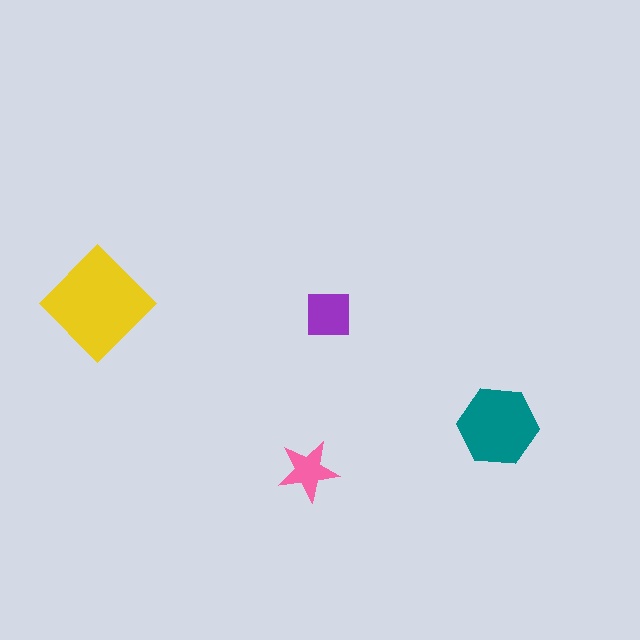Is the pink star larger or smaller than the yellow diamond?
Smaller.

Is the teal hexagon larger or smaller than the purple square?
Larger.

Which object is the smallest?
The pink star.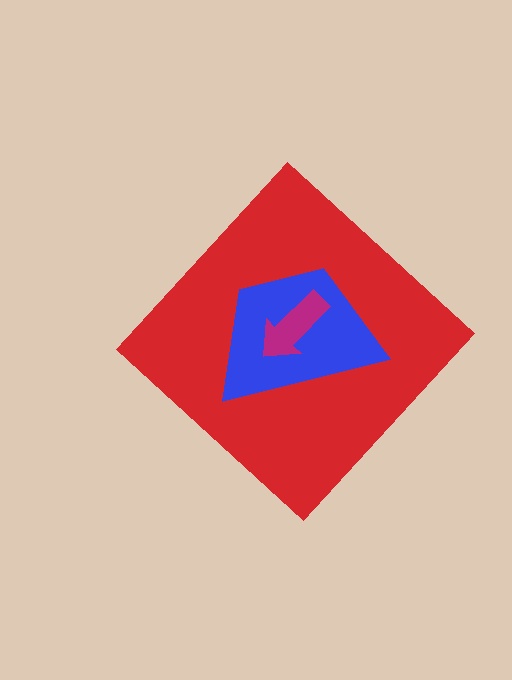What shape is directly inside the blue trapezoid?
The magenta arrow.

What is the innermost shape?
The magenta arrow.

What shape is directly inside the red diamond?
The blue trapezoid.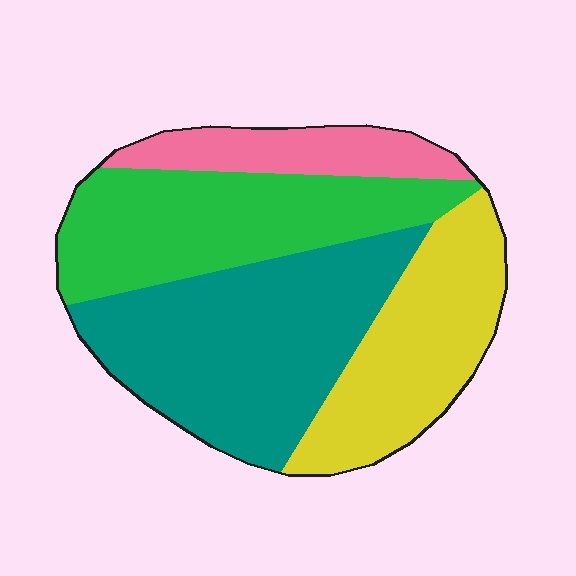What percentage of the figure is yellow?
Yellow covers around 25% of the figure.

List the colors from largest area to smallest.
From largest to smallest: teal, green, yellow, pink.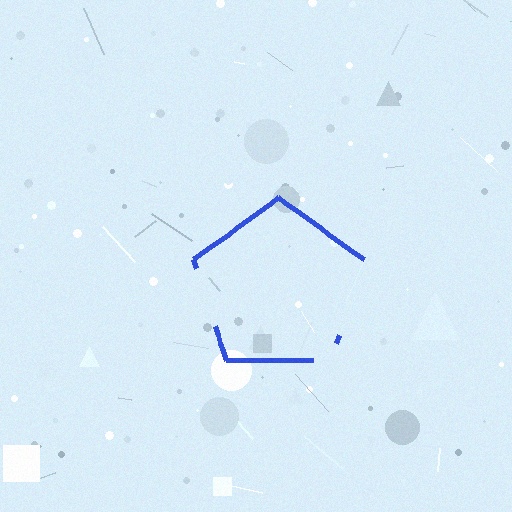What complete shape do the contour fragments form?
The contour fragments form a pentagon.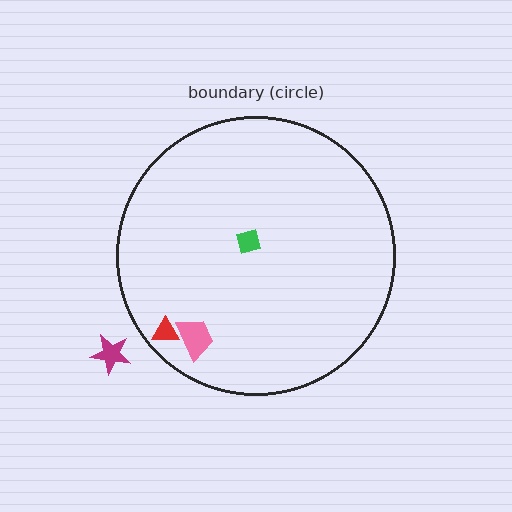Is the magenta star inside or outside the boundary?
Outside.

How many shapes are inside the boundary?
3 inside, 1 outside.